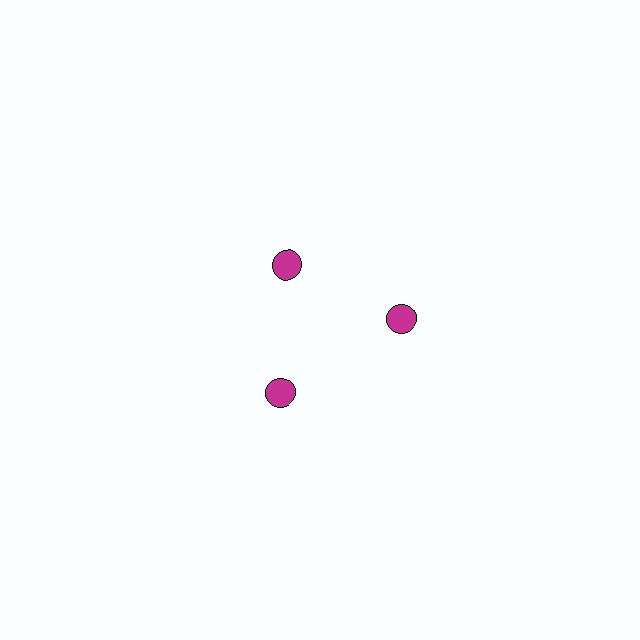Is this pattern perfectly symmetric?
No. The 3 magenta circles are arranged in a ring, but one element near the 11 o'clock position is pulled inward toward the center, breaking the 3-fold rotational symmetry.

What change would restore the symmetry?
The symmetry would be restored by moving it outward, back onto the ring so that all 3 circles sit at equal angles and equal distance from the center.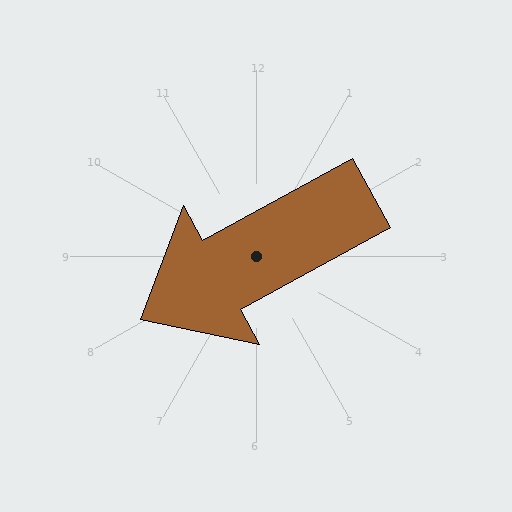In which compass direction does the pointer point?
Southwest.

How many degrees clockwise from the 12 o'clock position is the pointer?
Approximately 241 degrees.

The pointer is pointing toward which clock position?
Roughly 8 o'clock.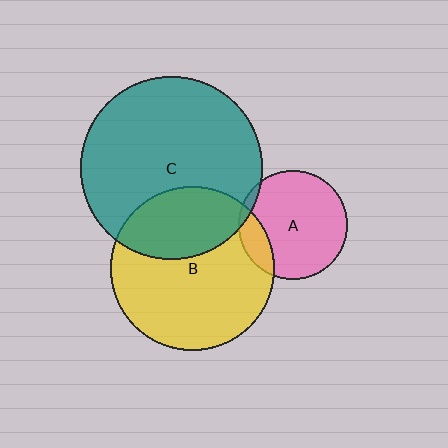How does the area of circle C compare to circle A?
Approximately 2.8 times.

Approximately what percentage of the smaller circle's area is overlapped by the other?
Approximately 15%.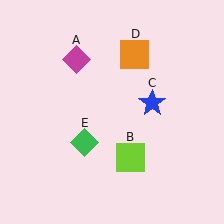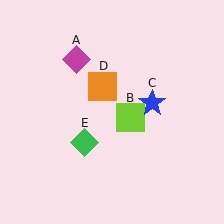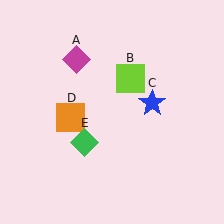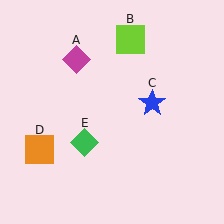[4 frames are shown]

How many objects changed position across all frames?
2 objects changed position: lime square (object B), orange square (object D).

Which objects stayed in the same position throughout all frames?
Magenta diamond (object A) and blue star (object C) and green diamond (object E) remained stationary.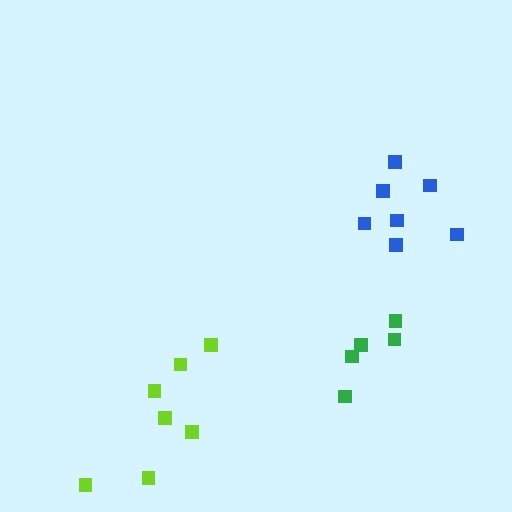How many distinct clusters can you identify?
There are 3 distinct clusters.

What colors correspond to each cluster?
The clusters are colored: blue, green, lime.